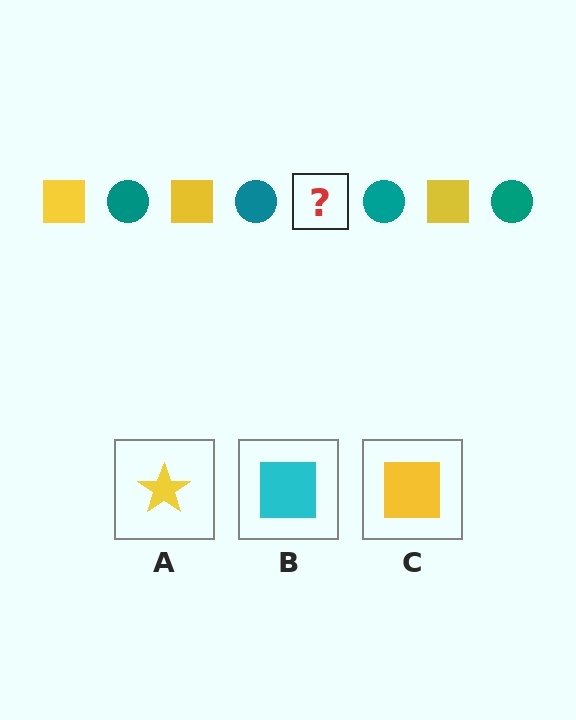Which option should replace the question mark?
Option C.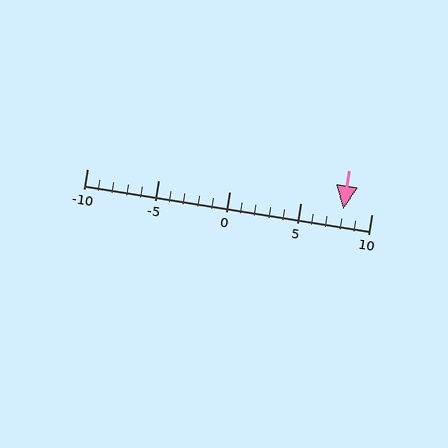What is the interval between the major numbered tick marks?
The major tick marks are spaced 5 units apart.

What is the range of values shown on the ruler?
The ruler shows values from -10 to 10.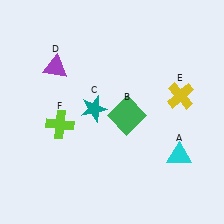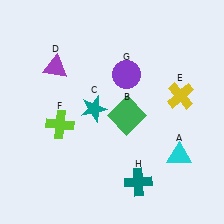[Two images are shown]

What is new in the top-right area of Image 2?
A purple circle (G) was added in the top-right area of Image 2.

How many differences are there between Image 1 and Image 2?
There are 2 differences between the two images.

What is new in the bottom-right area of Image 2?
A teal cross (H) was added in the bottom-right area of Image 2.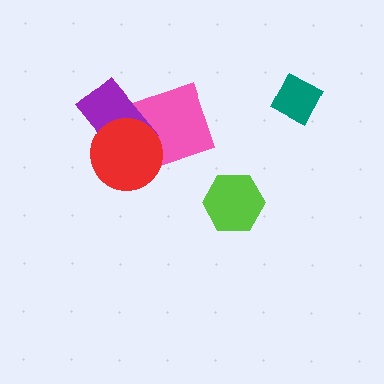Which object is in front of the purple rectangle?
The red circle is in front of the purple rectangle.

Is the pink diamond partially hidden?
Yes, it is partially covered by another shape.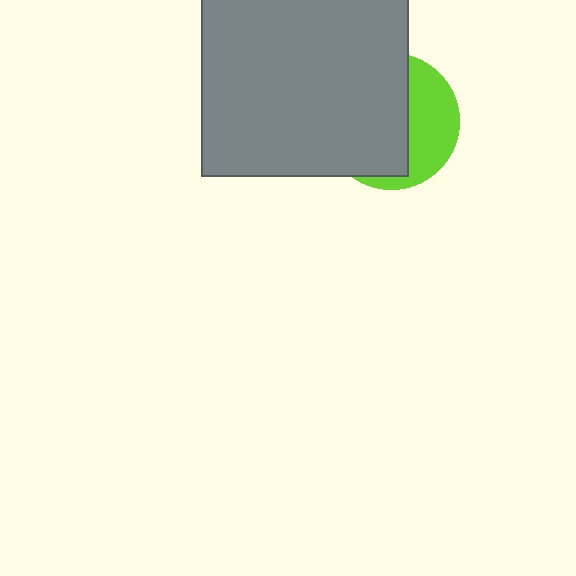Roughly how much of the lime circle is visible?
A small part of it is visible (roughly 37%).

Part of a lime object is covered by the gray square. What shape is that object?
It is a circle.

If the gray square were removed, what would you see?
You would see the complete lime circle.